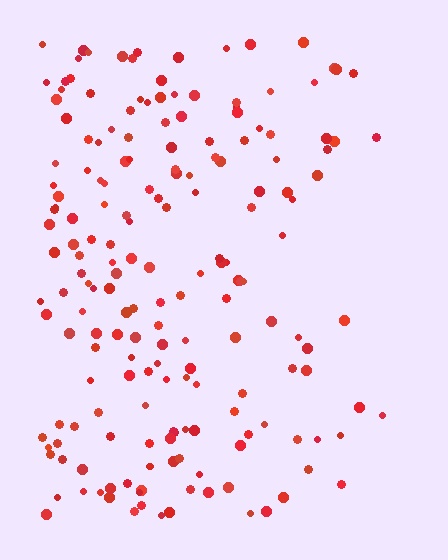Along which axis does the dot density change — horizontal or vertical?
Horizontal.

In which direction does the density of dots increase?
From right to left, with the left side densest.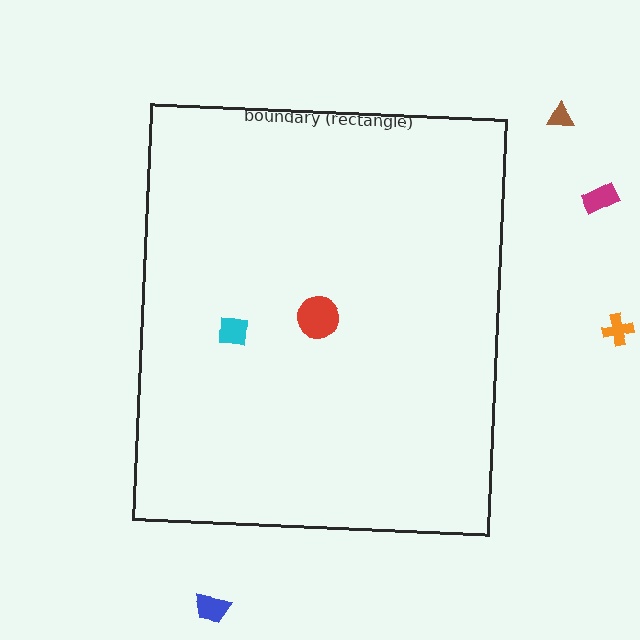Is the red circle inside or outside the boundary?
Inside.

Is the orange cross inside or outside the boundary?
Outside.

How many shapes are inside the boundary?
2 inside, 4 outside.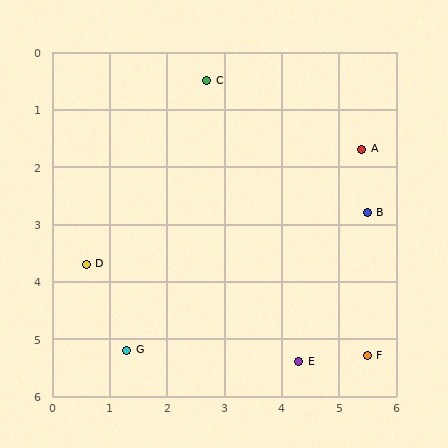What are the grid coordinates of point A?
Point A is at approximately (5.4, 1.7).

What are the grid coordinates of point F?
Point F is at approximately (5.5, 5.3).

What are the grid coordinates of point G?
Point G is at approximately (1.3, 5.2).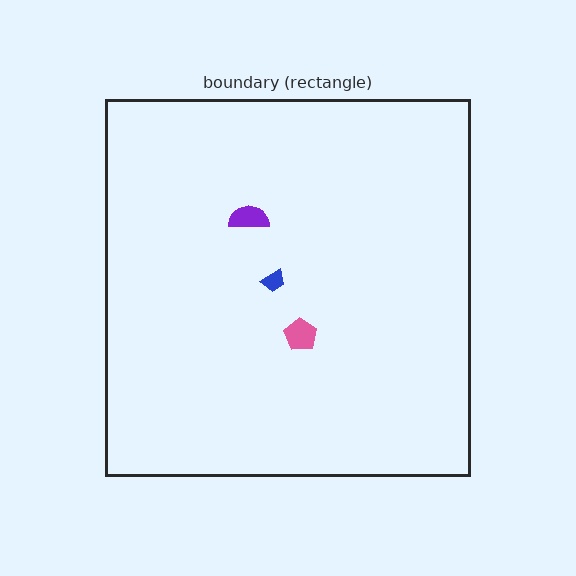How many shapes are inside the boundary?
3 inside, 0 outside.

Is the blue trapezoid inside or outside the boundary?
Inside.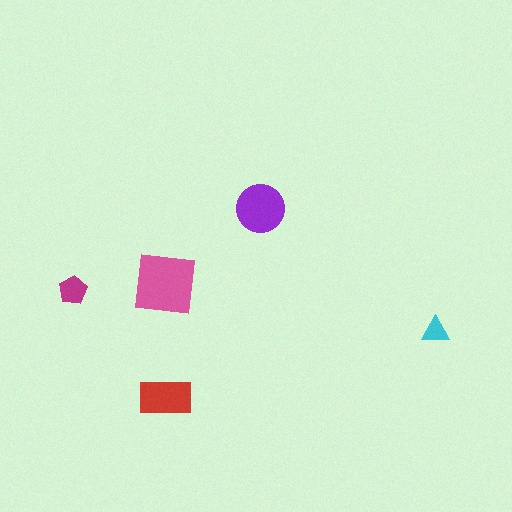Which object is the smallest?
The cyan triangle.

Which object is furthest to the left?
The magenta pentagon is leftmost.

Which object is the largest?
The pink square.